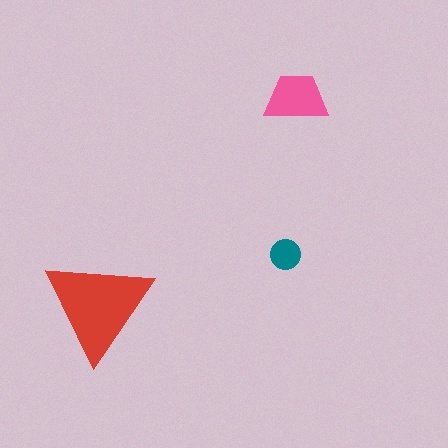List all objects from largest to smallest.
The red triangle, the pink trapezoid, the teal circle.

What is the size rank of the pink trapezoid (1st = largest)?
2nd.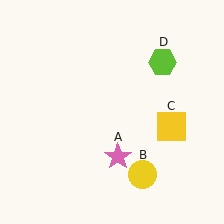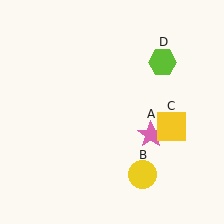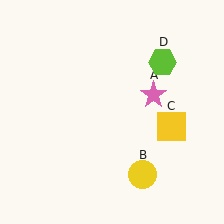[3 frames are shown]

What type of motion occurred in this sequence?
The pink star (object A) rotated counterclockwise around the center of the scene.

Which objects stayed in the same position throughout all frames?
Yellow circle (object B) and yellow square (object C) and lime hexagon (object D) remained stationary.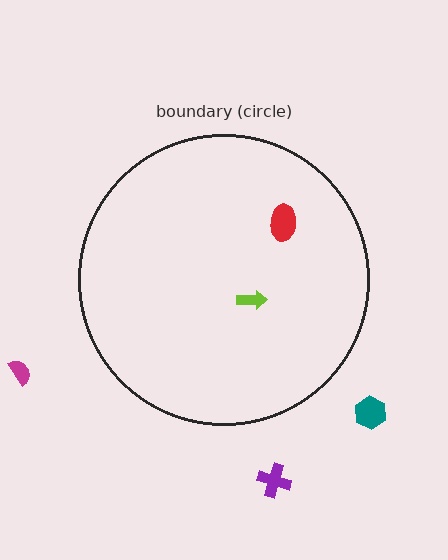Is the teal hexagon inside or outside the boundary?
Outside.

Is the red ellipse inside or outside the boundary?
Inside.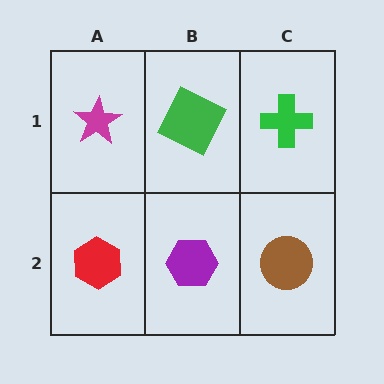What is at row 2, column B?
A purple hexagon.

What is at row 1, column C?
A green cross.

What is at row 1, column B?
A green square.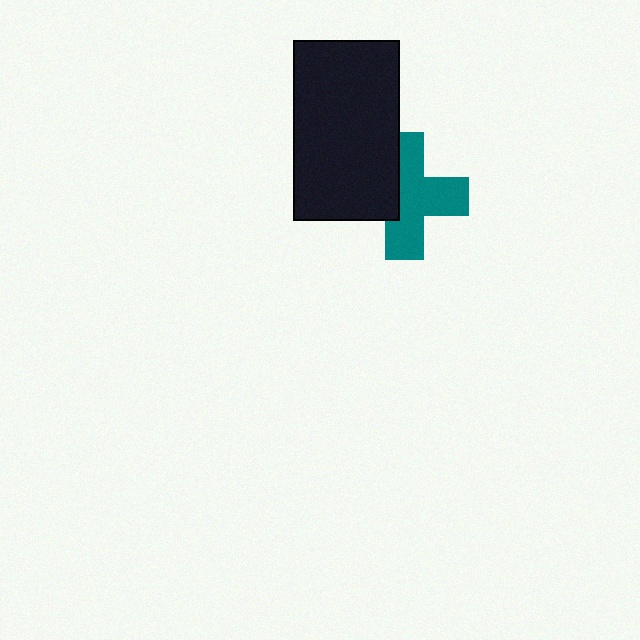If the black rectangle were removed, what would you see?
You would see the complete teal cross.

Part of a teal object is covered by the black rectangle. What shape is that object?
It is a cross.